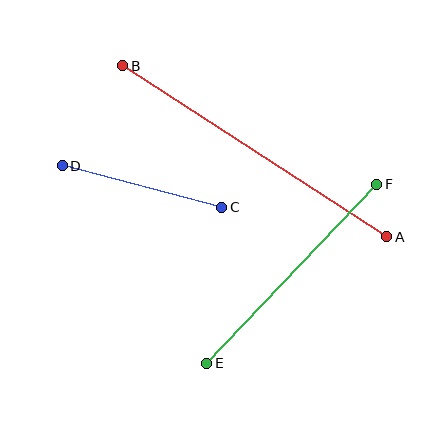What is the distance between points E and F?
The distance is approximately 247 pixels.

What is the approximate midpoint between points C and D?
The midpoint is at approximately (142, 187) pixels.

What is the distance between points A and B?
The distance is approximately 315 pixels.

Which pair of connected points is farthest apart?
Points A and B are farthest apart.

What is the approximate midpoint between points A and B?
The midpoint is at approximately (255, 151) pixels.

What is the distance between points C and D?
The distance is approximately 165 pixels.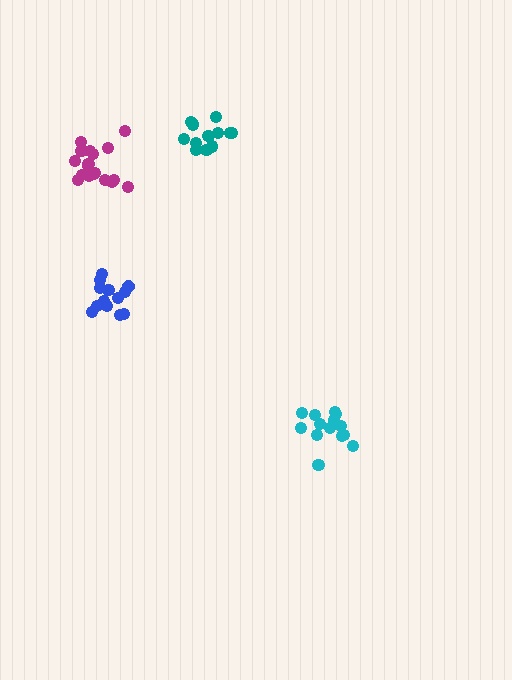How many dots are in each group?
Group 1: 18 dots, Group 2: 14 dots, Group 3: 14 dots, Group 4: 13 dots (59 total).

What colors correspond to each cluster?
The clusters are colored: magenta, blue, cyan, teal.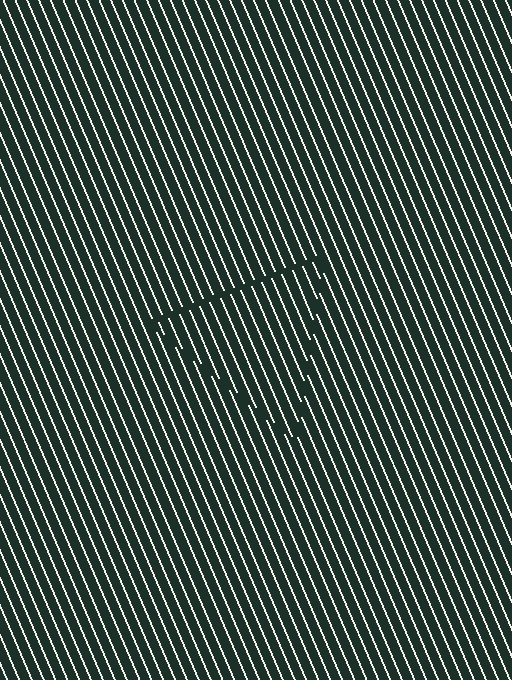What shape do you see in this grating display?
An illusory triangle. The interior of the shape contains the same grating, shifted by half a period — the contour is defined by the phase discontinuity where line-ends from the inner and outer gratings abut.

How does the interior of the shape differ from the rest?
The interior of the shape contains the same grating, shifted by half a period — the contour is defined by the phase discontinuity where line-ends from the inner and outer gratings abut.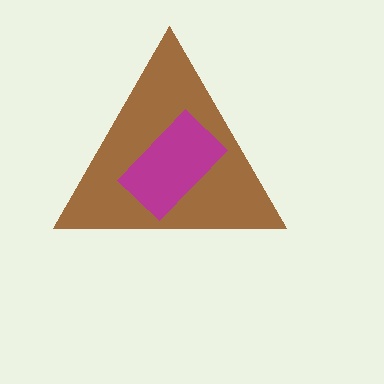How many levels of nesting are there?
2.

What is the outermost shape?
The brown triangle.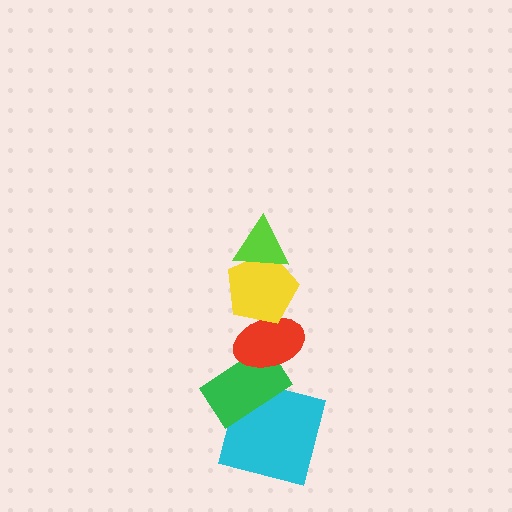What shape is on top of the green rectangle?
The red ellipse is on top of the green rectangle.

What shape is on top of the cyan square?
The green rectangle is on top of the cyan square.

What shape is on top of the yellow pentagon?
The lime triangle is on top of the yellow pentagon.